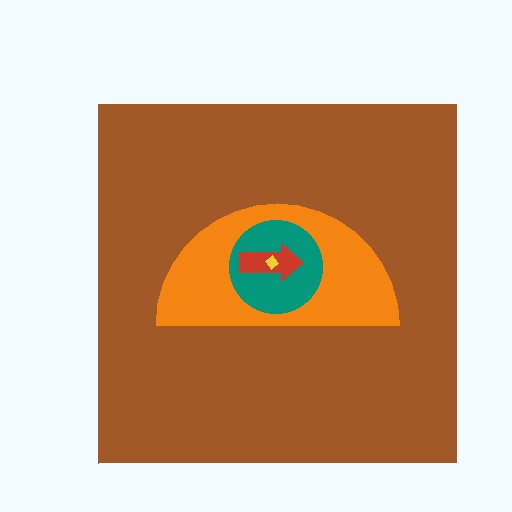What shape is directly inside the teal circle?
The red arrow.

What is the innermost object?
The yellow diamond.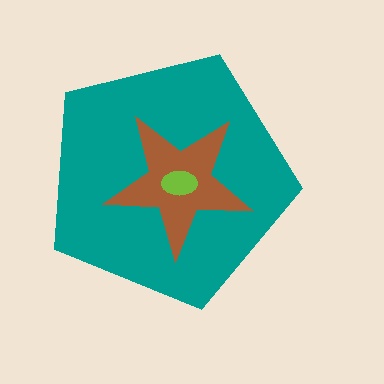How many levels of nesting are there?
3.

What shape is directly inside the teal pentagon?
The brown star.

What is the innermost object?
The lime ellipse.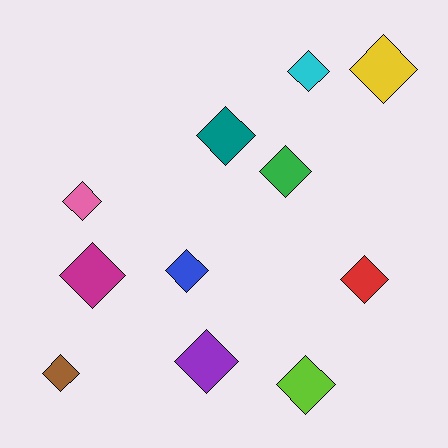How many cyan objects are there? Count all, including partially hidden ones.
There is 1 cyan object.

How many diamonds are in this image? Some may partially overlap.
There are 11 diamonds.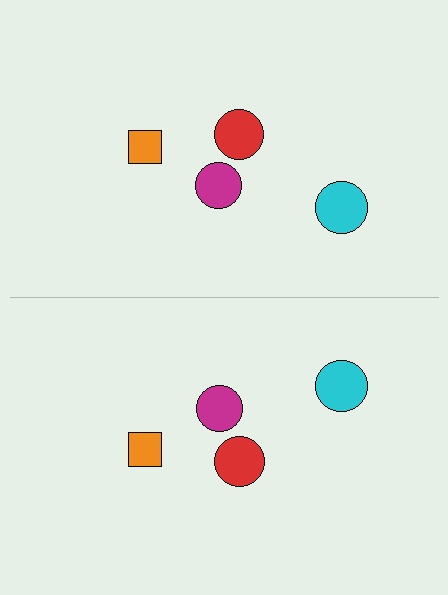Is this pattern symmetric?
Yes, this pattern has bilateral (reflection) symmetry.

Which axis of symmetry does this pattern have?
The pattern has a horizontal axis of symmetry running through the center of the image.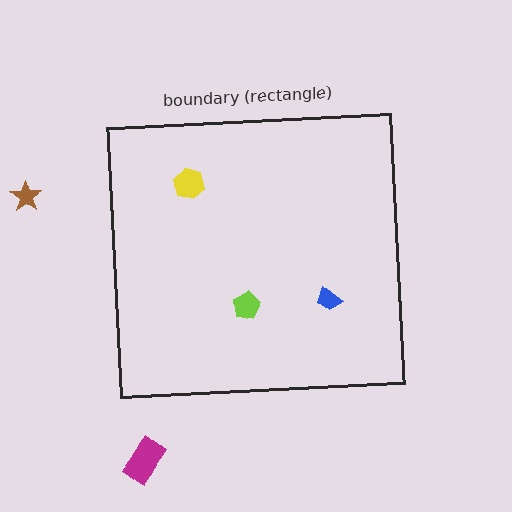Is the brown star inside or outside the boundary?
Outside.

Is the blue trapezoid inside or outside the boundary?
Inside.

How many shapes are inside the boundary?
3 inside, 2 outside.